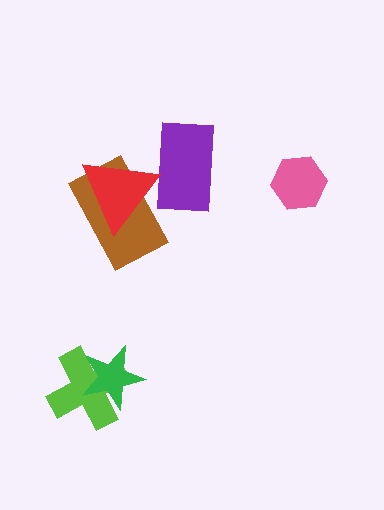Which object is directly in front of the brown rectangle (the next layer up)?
The purple rectangle is directly in front of the brown rectangle.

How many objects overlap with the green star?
1 object overlaps with the green star.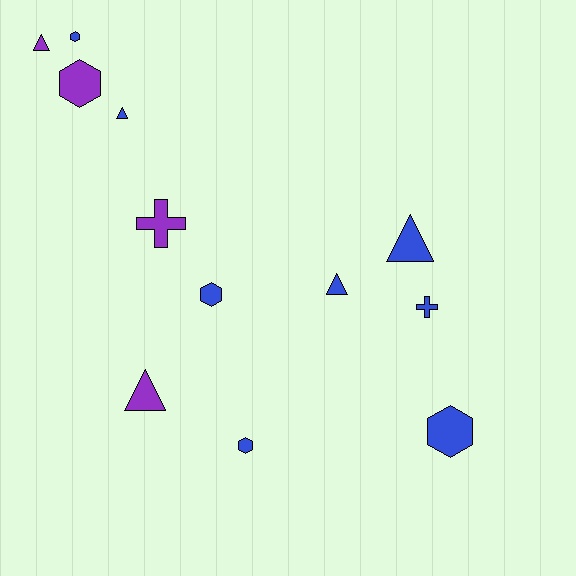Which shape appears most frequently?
Triangle, with 5 objects.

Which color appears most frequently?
Blue, with 8 objects.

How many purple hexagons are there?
There is 1 purple hexagon.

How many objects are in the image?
There are 12 objects.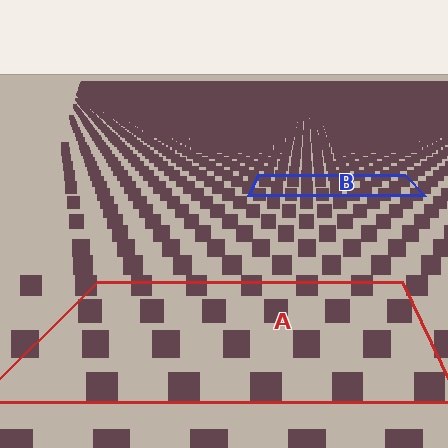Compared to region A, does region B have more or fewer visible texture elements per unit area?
Region B has more texture elements per unit area — they are packed more densely because it is farther away.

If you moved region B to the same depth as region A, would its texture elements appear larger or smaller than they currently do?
They would appear larger. At a closer depth, the same texture elements are projected at a bigger on-screen size.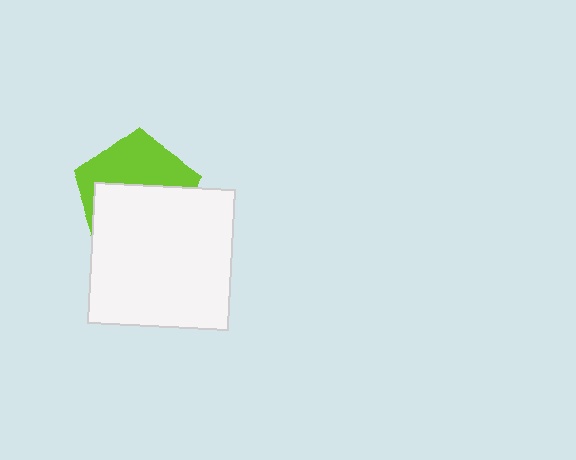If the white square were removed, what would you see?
You would see the complete lime pentagon.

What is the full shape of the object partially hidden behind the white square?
The partially hidden object is a lime pentagon.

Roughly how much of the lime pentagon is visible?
A small part of it is visible (roughly 43%).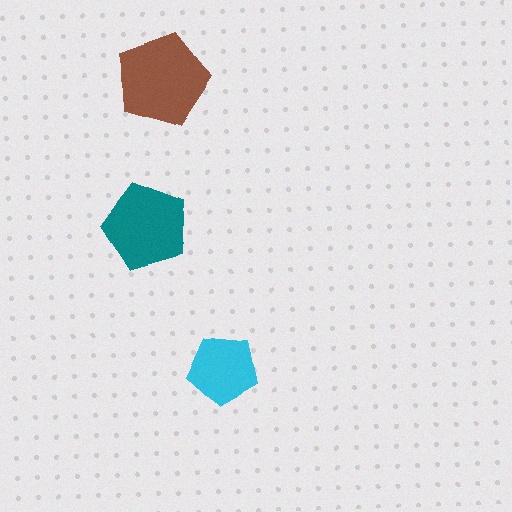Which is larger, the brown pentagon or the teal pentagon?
The brown one.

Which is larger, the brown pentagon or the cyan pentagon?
The brown one.